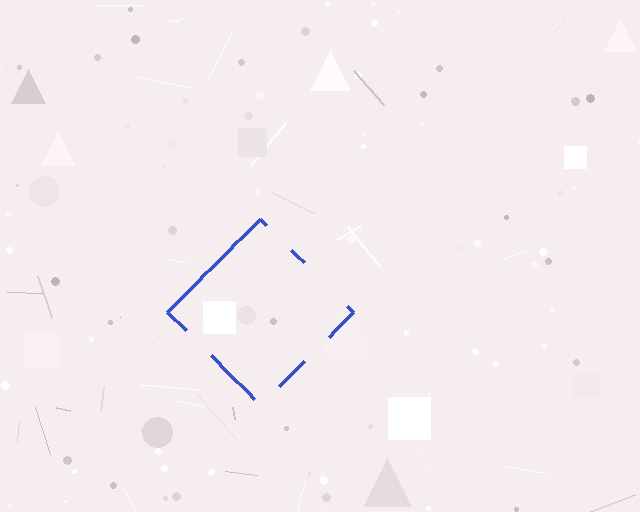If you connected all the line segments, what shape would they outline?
They would outline a diamond.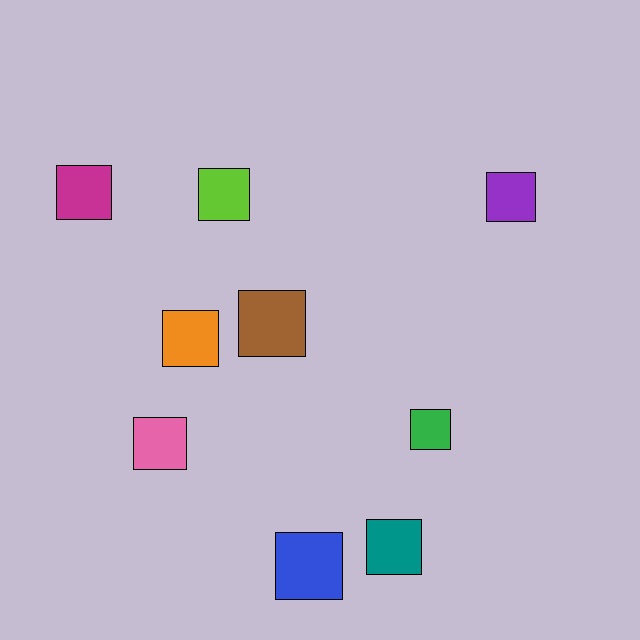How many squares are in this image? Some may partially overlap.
There are 9 squares.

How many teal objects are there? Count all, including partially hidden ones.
There is 1 teal object.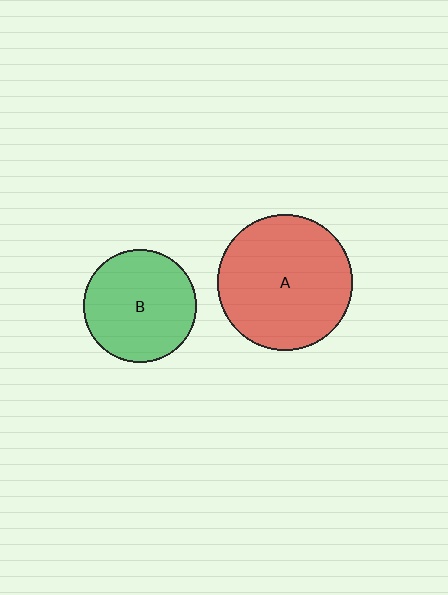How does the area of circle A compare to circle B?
Approximately 1.5 times.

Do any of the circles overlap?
No, none of the circles overlap.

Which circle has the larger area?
Circle A (red).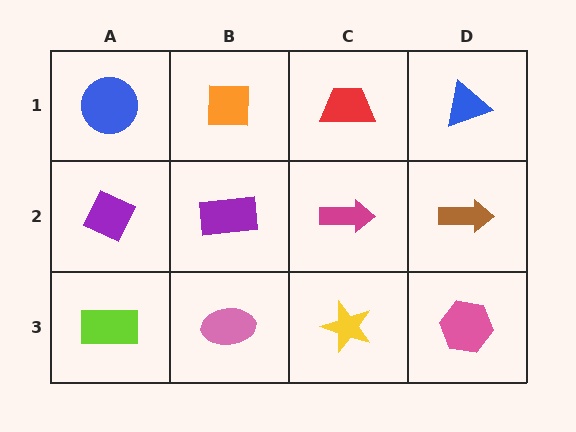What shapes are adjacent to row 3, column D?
A brown arrow (row 2, column D), a yellow star (row 3, column C).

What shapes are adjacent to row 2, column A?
A blue circle (row 1, column A), a lime rectangle (row 3, column A), a purple rectangle (row 2, column B).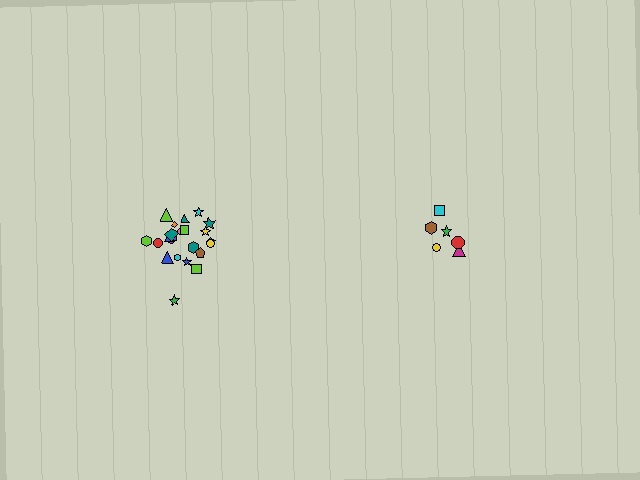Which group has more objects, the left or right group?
The left group.